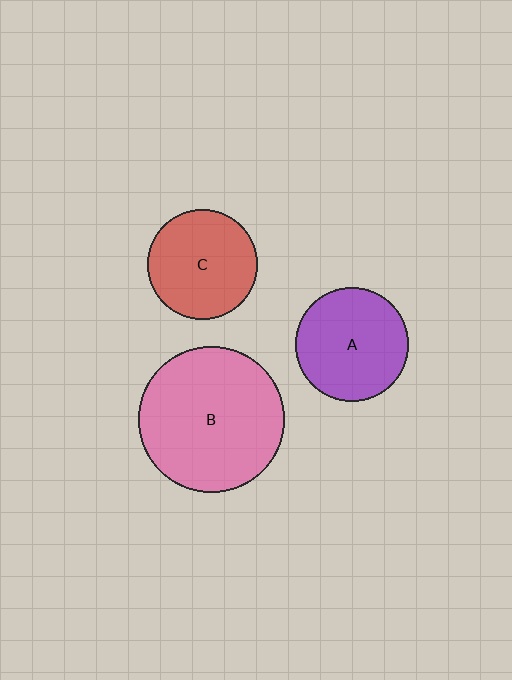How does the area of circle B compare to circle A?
Approximately 1.7 times.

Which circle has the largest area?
Circle B (pink).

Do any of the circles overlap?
No, none of the circles overlap.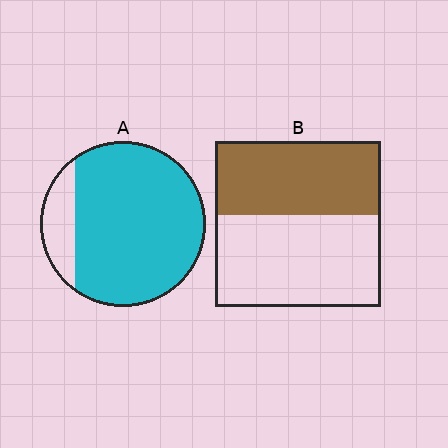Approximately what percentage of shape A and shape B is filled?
A is approximately 85% and B is approximately 45%.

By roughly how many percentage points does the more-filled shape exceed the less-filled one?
By roughly 40 percentage points (A over B).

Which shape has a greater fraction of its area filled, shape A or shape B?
Shape A.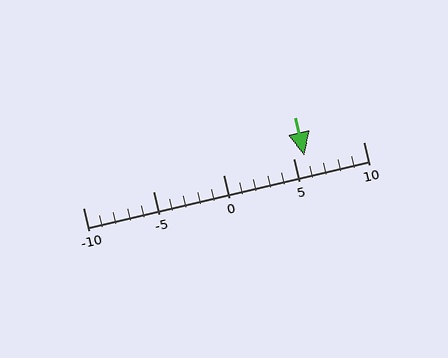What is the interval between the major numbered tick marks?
The major tick marks are spaced 5 units apart.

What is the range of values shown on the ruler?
The ruler shows values from -10 to 10.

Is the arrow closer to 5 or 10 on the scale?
The arrow is closer to 5.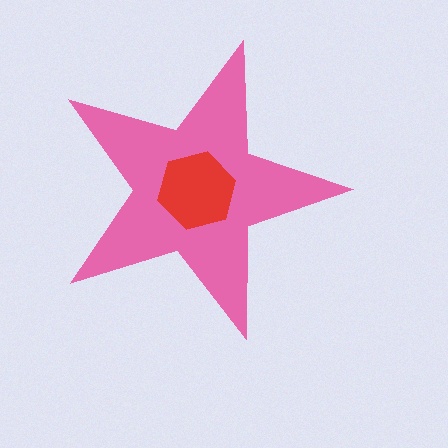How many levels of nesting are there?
2.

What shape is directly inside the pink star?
The red hexagon.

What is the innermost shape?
The red hexagon.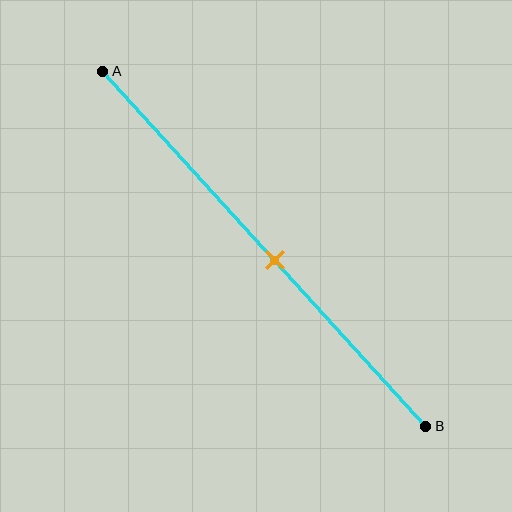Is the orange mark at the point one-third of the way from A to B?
No, the mark is at about 55% from A, not at the 33% one-third point.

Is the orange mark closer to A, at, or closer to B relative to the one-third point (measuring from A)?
The orange mark is closer to point B than the one-third point of segment AB.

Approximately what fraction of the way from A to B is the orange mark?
The orange mark is approximately 55% of the way from A to B.